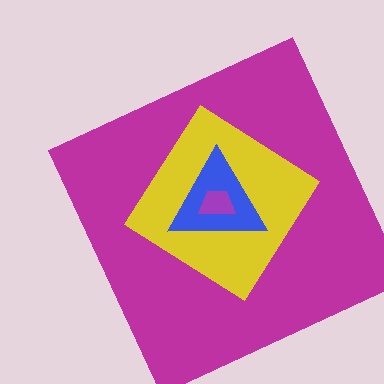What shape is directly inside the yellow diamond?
The blue triangle.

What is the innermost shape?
The purple trapezoid.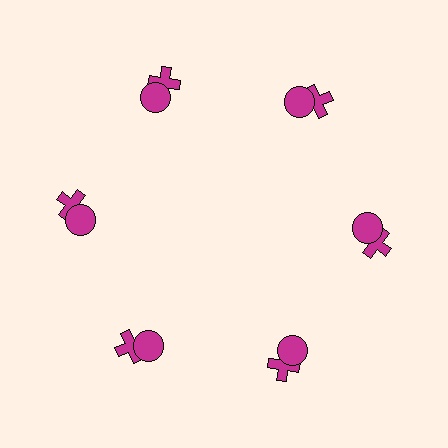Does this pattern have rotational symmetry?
Yes, this pattern has 6-fold rotational symmetry. It looks the same after rotating 60 degrees around the center.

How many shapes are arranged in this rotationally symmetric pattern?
There are 12 shapes, arranged in 6 groups of 2.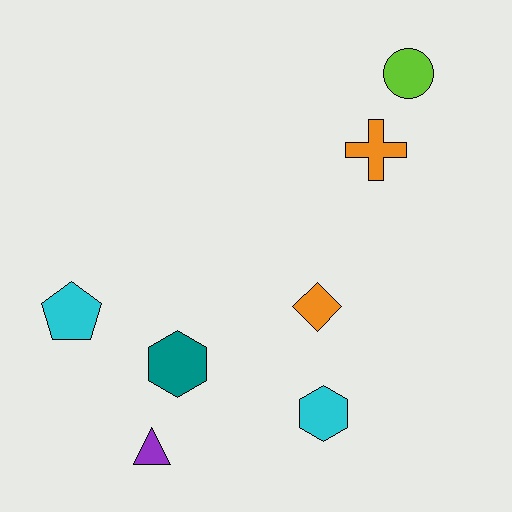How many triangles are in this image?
There is 1 triangle.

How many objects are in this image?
There are 7 objects.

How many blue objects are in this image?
There are no blue objects.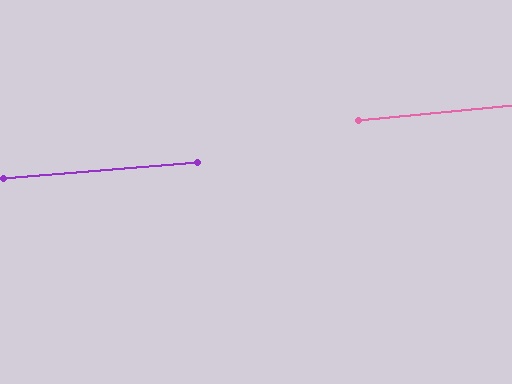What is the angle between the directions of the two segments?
Approximately 1 degree.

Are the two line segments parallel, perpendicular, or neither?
Parallel — their directions differ by only 0.9°.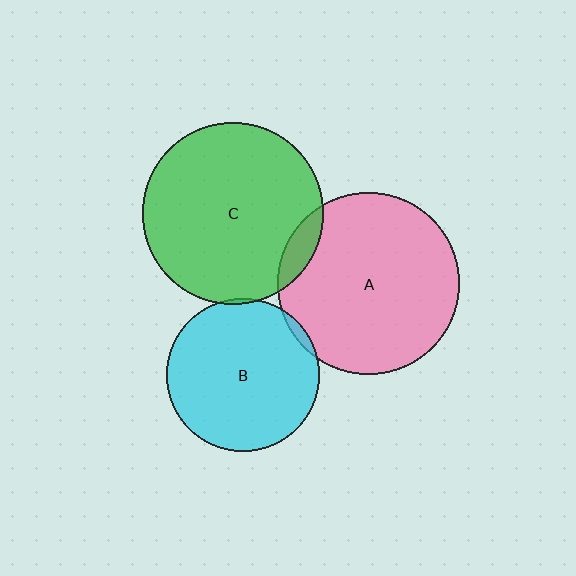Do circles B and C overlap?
Yes.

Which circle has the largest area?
Circle A (pink).